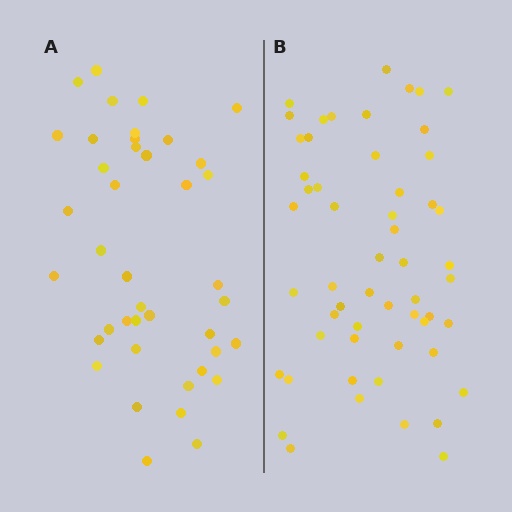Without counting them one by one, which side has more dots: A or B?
Region B (the right region) has more dots.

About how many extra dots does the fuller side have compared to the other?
Region B has approximately 15 more dots than region A.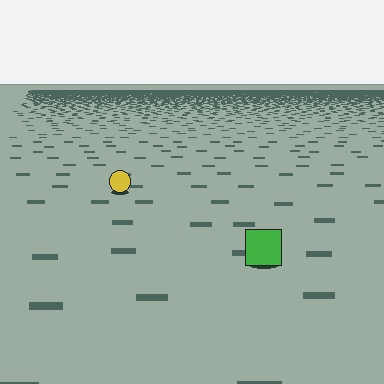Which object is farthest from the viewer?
The yellow circle is farthest from the viewer. It appears smaller and the ground texture around it is denser.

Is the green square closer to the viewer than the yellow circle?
Yes. The green square is closer — you can tell from the texture gradient: the ground texture is coarser near it.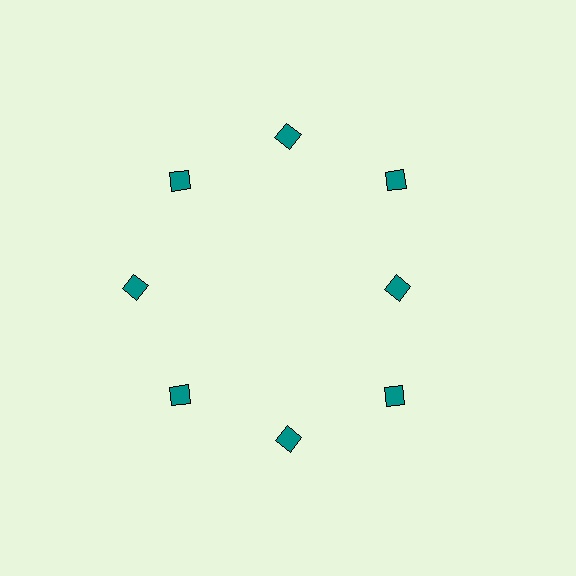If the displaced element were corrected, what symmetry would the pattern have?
It would have 8-fold rotational symmetry — the pattern would map onto itself every 45 degrees.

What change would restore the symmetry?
The symmetry would be restored by moving it outward, back onto the ring so that all 8 diamonds sit at equal angles and equal distance from the center.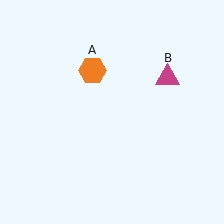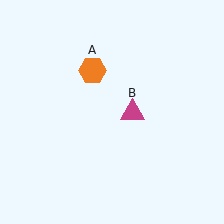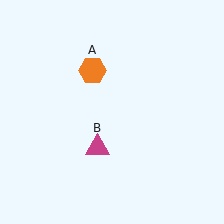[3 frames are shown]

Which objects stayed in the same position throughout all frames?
Orange hexagon (object A) remained stationary.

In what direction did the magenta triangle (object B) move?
The magenta triangle (object B) moved down and to the left.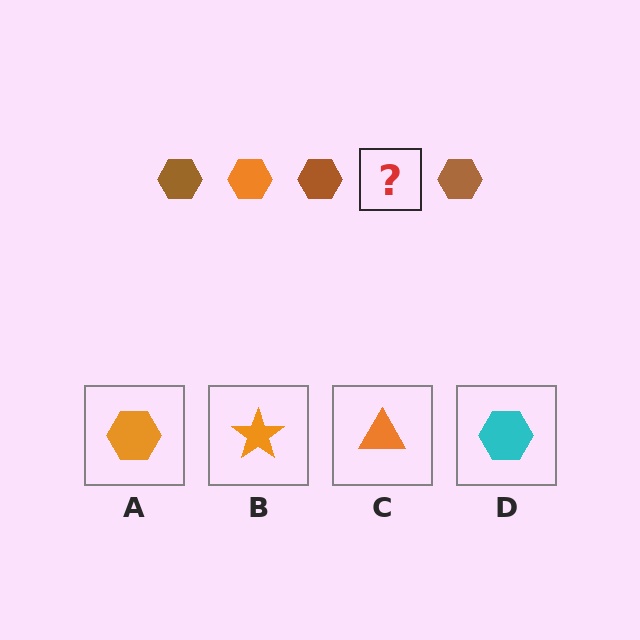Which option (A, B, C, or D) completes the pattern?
A.